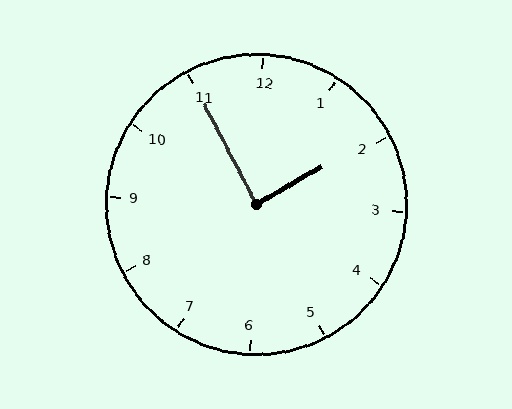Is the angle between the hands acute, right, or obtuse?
It is right.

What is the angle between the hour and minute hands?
Approximately 88 degrees.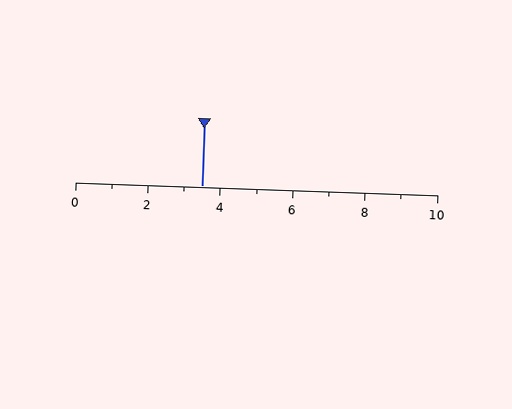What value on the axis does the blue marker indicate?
The marker indicates approximately 3.5.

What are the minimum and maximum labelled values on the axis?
The axis runs from 0 to 10.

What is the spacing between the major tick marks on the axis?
The major ticks are spaced 2 apart.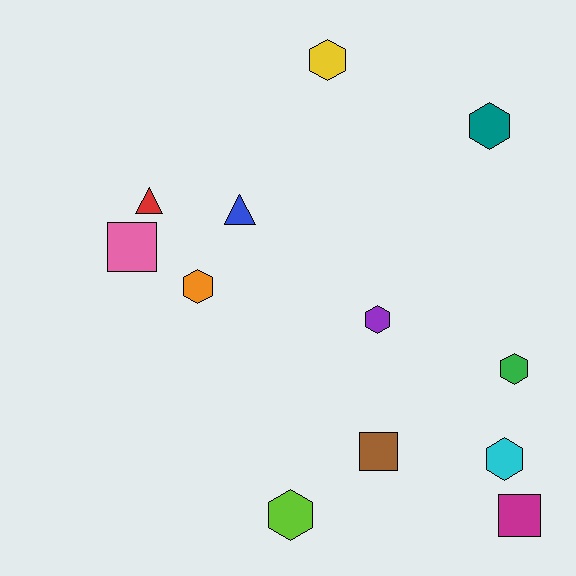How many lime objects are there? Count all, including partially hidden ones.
There is 1 lime object.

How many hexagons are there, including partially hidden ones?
There are 7 hexagons.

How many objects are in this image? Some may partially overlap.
There are 12 objects.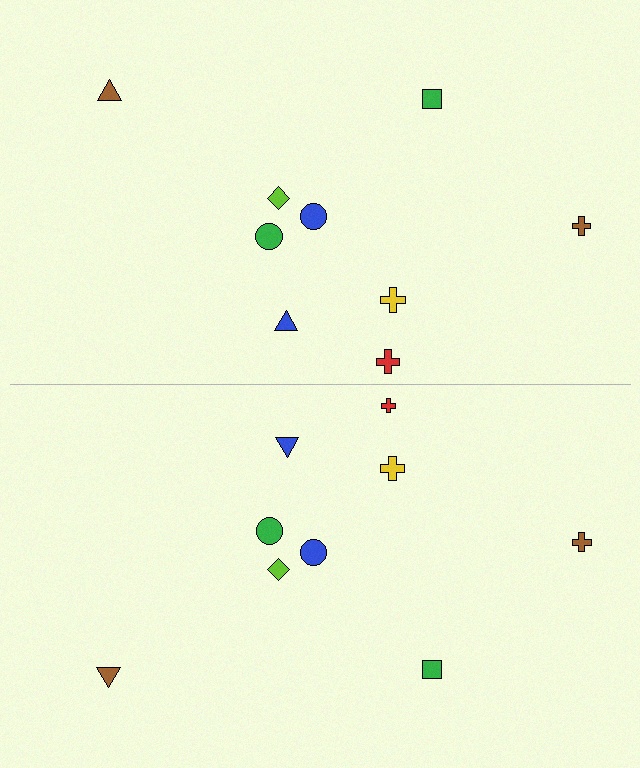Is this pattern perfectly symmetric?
No, the pattern is not perfectly symmetric. The red cross on the bottom side has a different size than its mirror counterpart.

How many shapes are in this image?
There are 18 shapes in this image.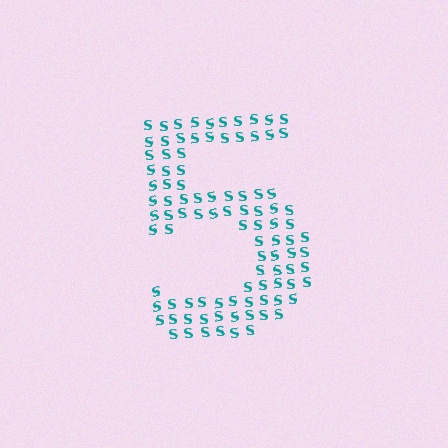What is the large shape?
The large shape is the digit 5.